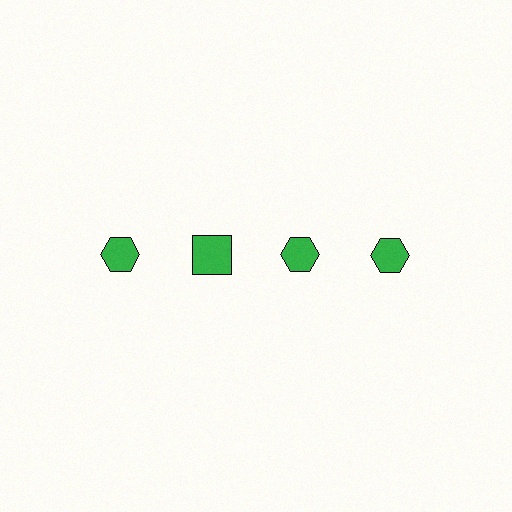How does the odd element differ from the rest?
It has a different shape: square instead of hexagon.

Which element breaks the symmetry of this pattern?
The green square in the top row, second from left column breaks the symmetry. All other shapes are green hexagons.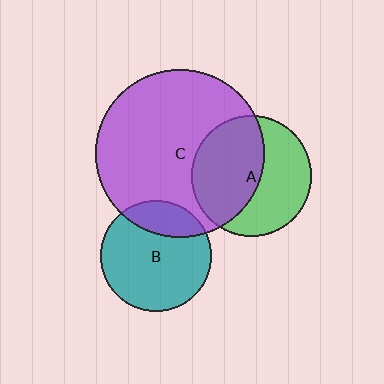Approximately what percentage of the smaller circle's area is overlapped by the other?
Approximately 20%.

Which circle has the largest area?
Circle C (purple).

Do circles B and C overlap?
Yes.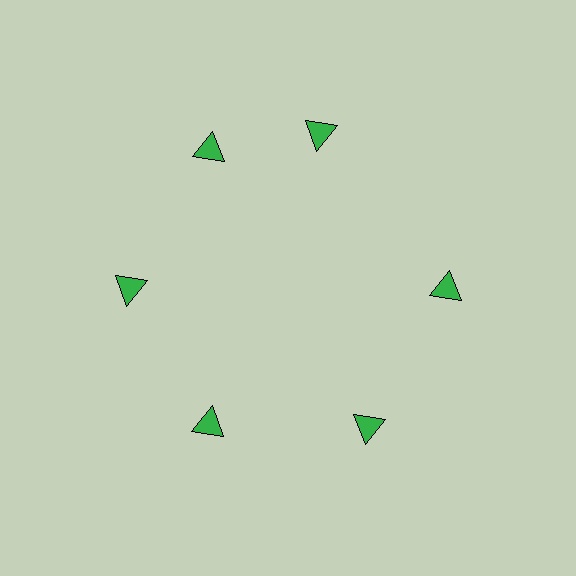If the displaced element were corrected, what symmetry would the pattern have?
It would have 6-fold rotational symmetry — the pattern would map onto itself every 60 degrees.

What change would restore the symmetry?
The symmetry would be restored by rotating it back into even spacing with its neighbors so that all 6 triangles sit at equal angles and equal distance from the center.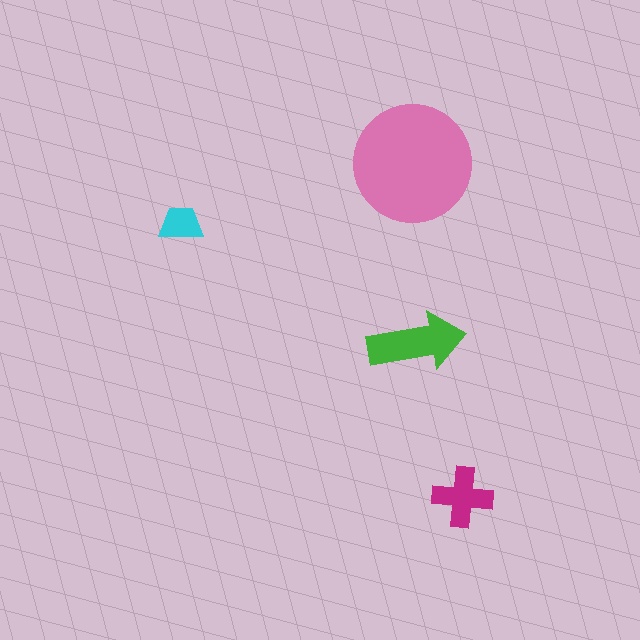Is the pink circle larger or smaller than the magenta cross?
Larger.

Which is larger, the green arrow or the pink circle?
The pink circle.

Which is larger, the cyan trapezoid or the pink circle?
The pink circle.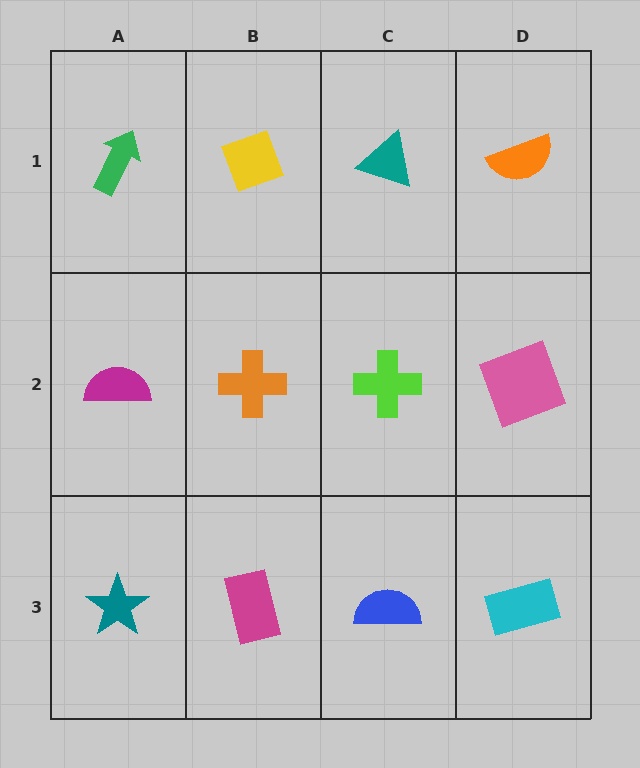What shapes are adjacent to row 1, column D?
A pink square (row 2, column D), a teal triangle (row 1, column C).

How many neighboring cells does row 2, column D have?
3.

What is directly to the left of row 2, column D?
A lime cross.